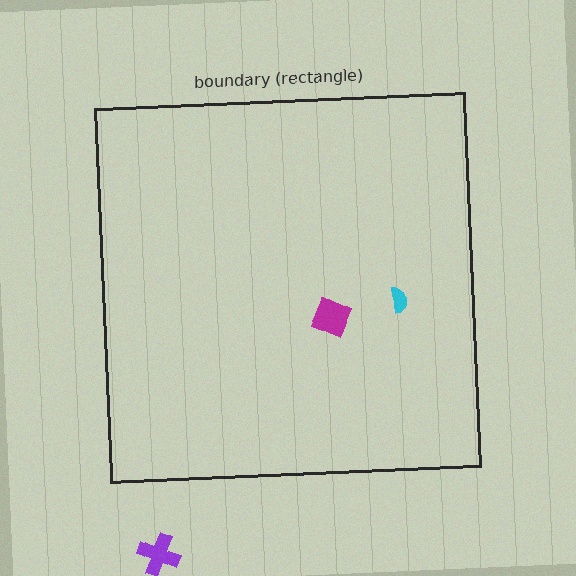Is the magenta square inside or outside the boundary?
Inside.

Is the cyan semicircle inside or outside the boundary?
Inside.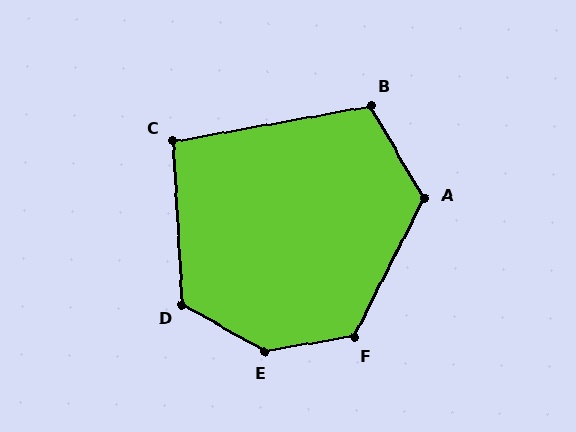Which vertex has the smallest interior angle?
C, at approximately 97 degrees.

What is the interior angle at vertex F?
Approximately 126 degrees (obtuse).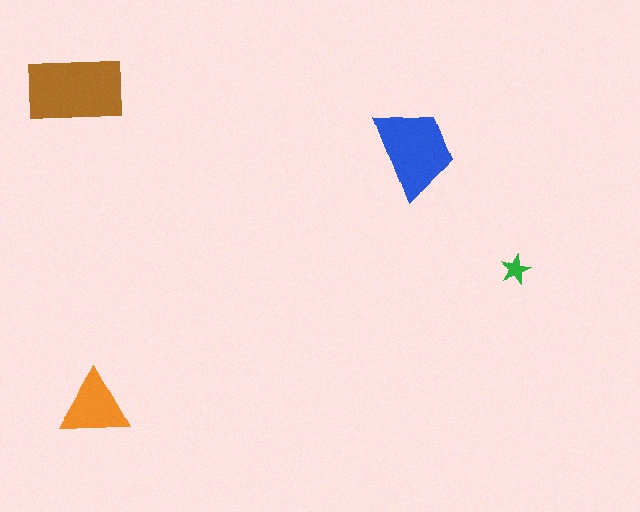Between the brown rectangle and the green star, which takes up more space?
The brown rectangle.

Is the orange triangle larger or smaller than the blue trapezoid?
Smaller.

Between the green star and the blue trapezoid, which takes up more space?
The blue trapezoid.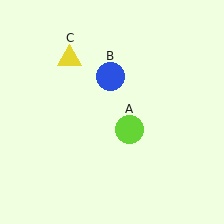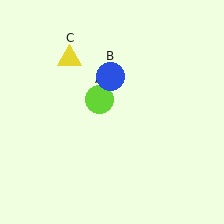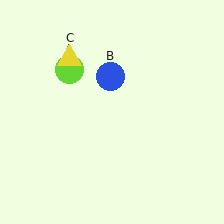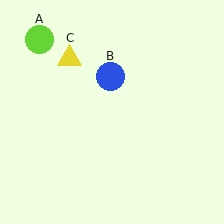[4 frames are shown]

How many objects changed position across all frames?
1 object changed position: lime circle (object A).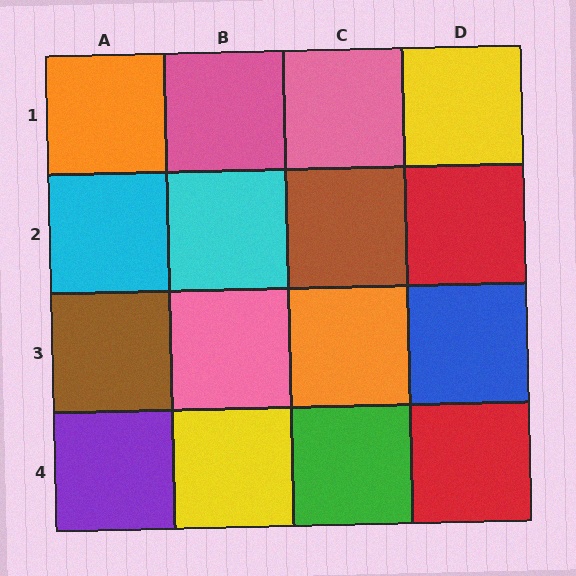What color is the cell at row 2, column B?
Cyan.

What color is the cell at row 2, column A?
Cyan.